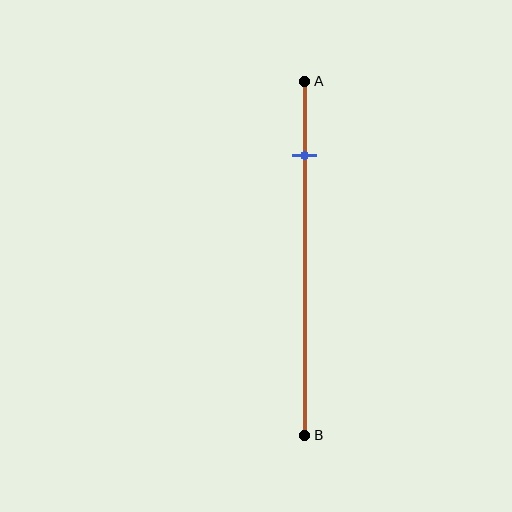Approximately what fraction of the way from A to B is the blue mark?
The blue mark is approximately 20% of the way from A to B.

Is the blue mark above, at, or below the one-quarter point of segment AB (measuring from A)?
The blue mark is above the one-quarter point of segment AB.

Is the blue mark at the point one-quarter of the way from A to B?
No, the mark is at about 20% from A, not at the 25% one-quarter point.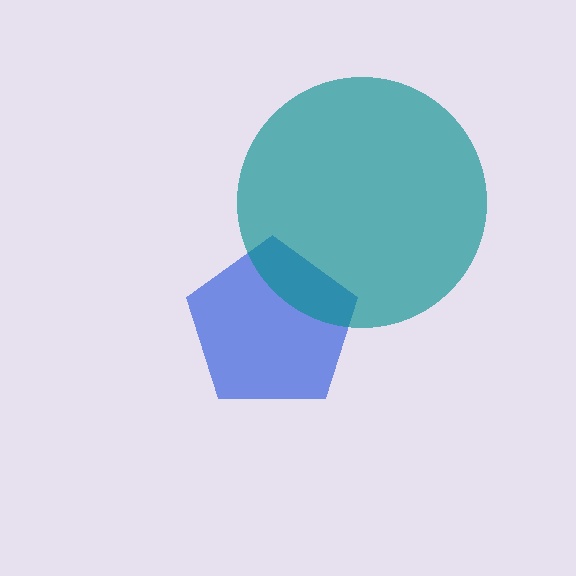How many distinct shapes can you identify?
There are 2 distinct shapes: a blue pentagon, a teal circle.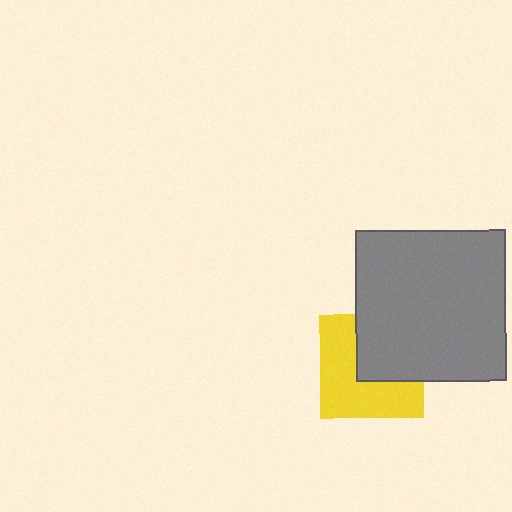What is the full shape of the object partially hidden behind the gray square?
The partially hidden object is a yellow square.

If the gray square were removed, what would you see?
You would see the complete yellow square.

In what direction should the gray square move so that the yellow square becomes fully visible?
The gray square should move toward the upper-right. That is the shortest direction to clear the overlap and leave the yellow square fully visible.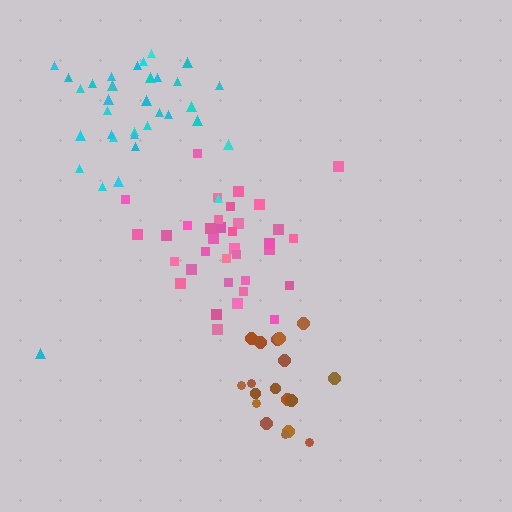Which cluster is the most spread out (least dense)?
Cyan.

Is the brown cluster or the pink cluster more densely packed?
Brown.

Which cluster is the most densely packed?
Brown.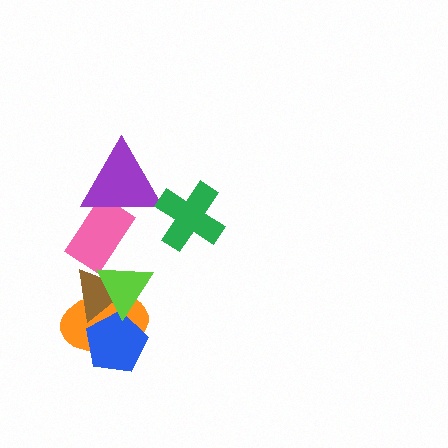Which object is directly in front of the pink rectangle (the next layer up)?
The purple triangle is directly in front of the pink rectangle.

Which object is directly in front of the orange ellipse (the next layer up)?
The blue pentagon is directly in front of the orange ellipse.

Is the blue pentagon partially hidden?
Yes, it is partially covered by another shape.